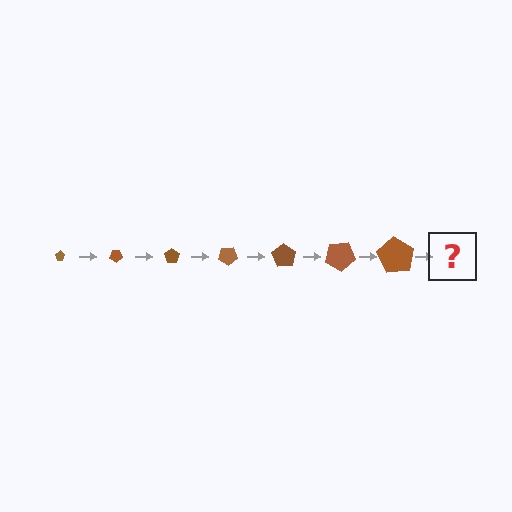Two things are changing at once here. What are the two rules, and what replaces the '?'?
The two rules are that the pentagon grows larger each step and it rotates 35 degrees each step. The '?' should be a pentagon, larger than the previous one and rotated 245 degrees from the start.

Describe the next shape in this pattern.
It should be a pentagon, larger than the previous one and rotated 245 degrees from the start.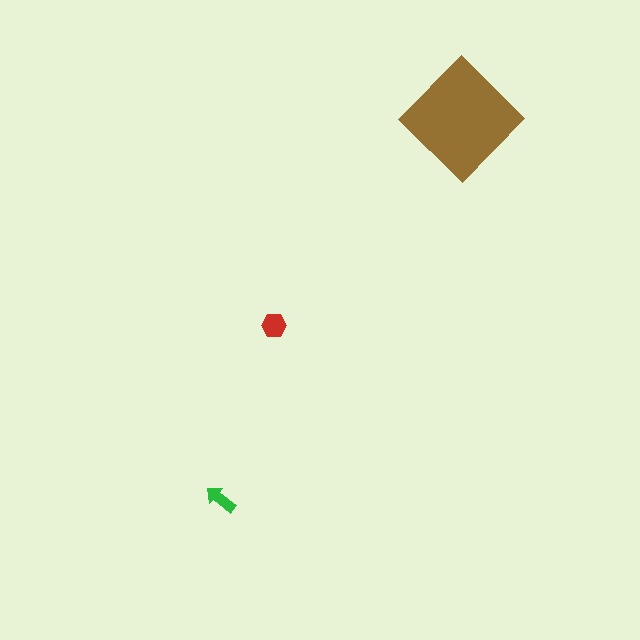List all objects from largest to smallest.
The brown diamond, the red hexagon, the green arrow.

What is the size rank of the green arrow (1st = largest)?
3rd.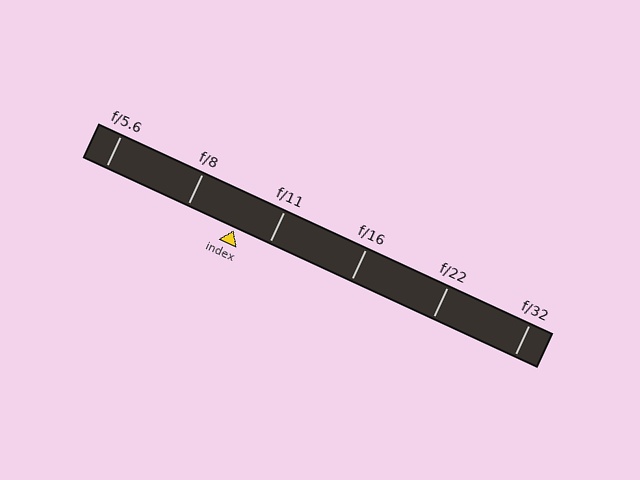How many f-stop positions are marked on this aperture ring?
There are 6 f-stop positions marked.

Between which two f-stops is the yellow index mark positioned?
The index mark is between f/8 and f/11.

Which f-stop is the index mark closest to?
The index mark is closest to f/11.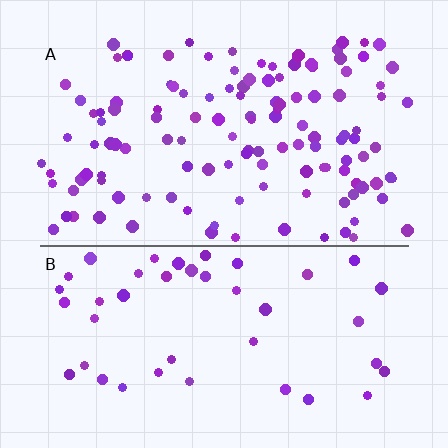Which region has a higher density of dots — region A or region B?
A (the top).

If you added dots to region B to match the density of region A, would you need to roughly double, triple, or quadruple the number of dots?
Approximately triple.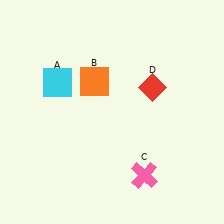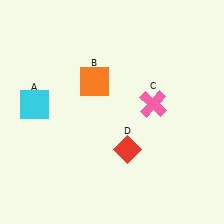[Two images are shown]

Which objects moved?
The objects that moved are: the cyan square (A), the pink cross (C), the red diamond (D).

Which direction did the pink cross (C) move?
The pink cross (C) moved up.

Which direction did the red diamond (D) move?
The red diamond (D) moved down.